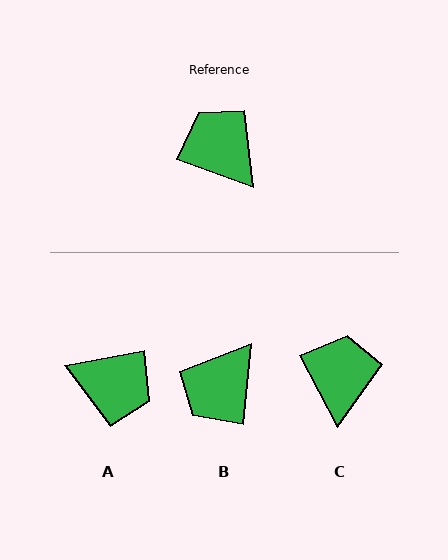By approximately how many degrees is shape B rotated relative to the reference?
Approximately 105 degrees counter-clockwise.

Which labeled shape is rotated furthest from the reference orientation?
A, about 149 degrees away.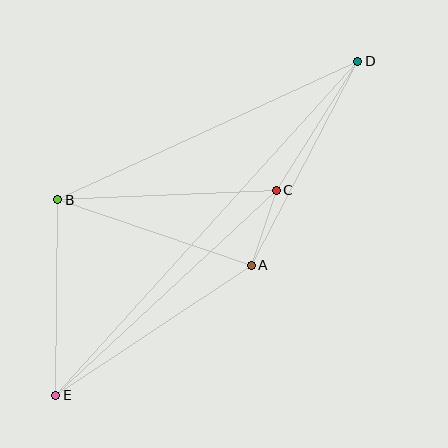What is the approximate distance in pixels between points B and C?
The distance between B and C is approximately 218 pixels.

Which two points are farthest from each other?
Points D and E are farthest from each other.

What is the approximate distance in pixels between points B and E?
The distance between B and E is approximately 195 pixels.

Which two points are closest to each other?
Points A and C are closest to each other.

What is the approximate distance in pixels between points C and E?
The distance between C and E is approximately 301 pixels.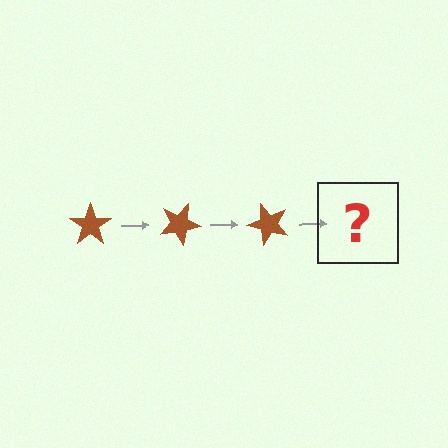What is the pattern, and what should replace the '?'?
The pattern is that the star rotates 25 degrees each step. The '?' should be a brown star rotated 75 degrees.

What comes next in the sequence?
The next element should be a brown star rotated 75 degrees.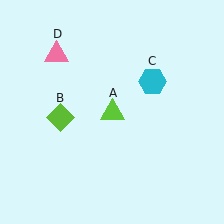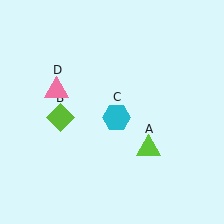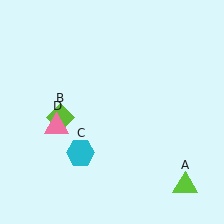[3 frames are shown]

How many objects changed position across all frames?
3 objects changed position: lime triangle (object A), cyan hexagon (object C), pink triangle (object D).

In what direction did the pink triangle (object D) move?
The pink triangle (object D) moved down.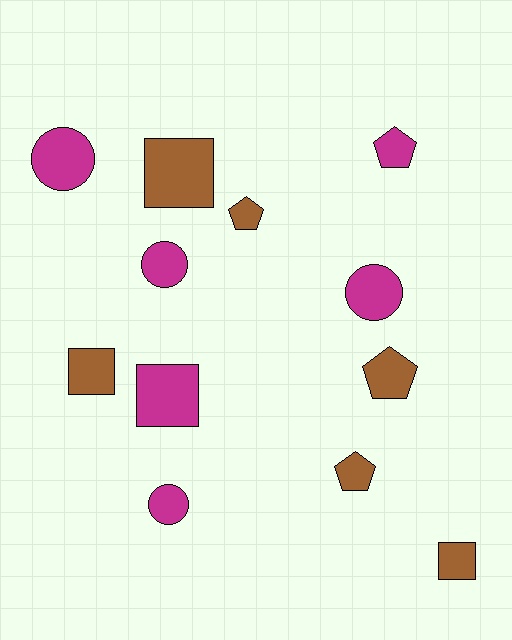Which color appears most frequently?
Magenta, with 6 objects.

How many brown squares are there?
There are 3 brown squares.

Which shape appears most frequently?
Pentagon, with 4 objects.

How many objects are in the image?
There are 12 objects.